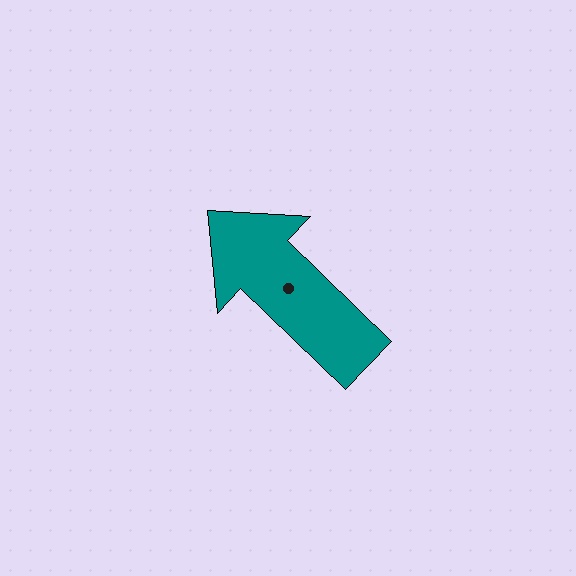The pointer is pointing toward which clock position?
Roughly 10 o'clock.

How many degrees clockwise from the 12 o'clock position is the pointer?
Approximately 314 degrees.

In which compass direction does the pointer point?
Northwest.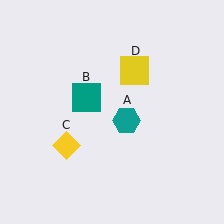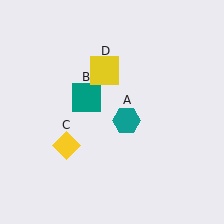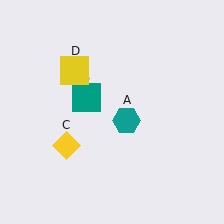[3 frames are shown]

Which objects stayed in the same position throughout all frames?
Teal hexagon (object A) and teal square (object B) and yellow diamond (object C) remained stationary.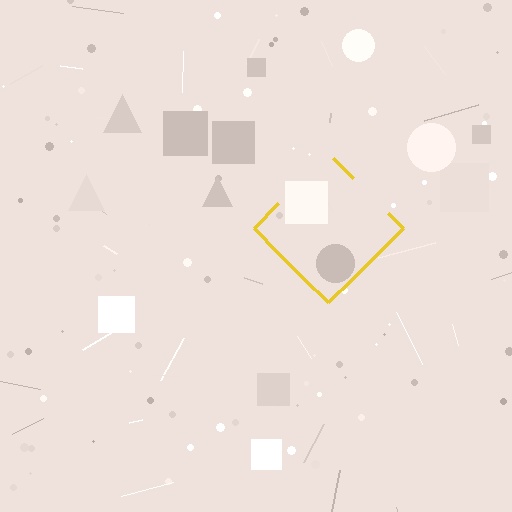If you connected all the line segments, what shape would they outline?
They would outline a diamond.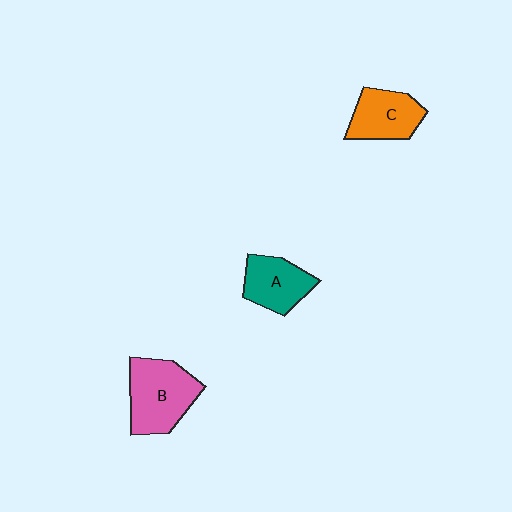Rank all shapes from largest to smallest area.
From largest to smallest: B (pink), C (orange), A (teal).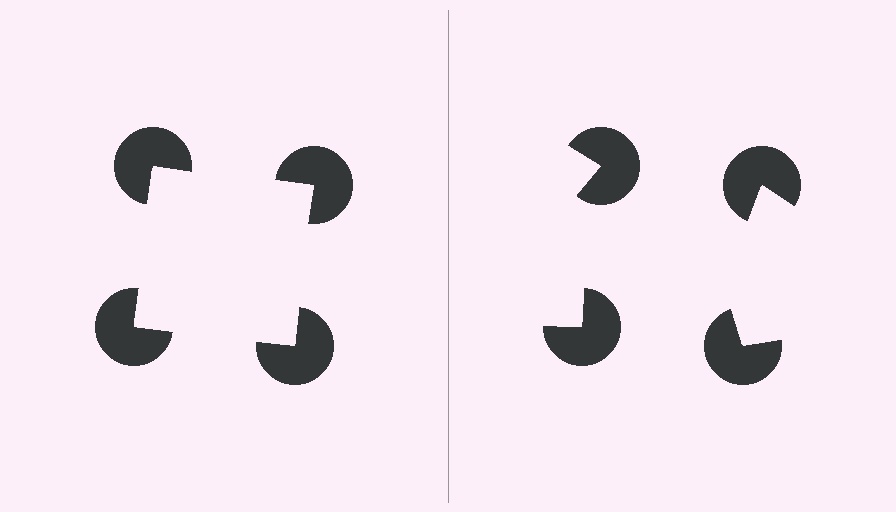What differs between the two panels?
The pac-man discs are positioned identically on both sides; only the wedge orientations differ. On the left they align to a square; on the right they are misaligned.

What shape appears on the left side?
An illusory square.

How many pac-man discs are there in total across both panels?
8 — 4 on each side.